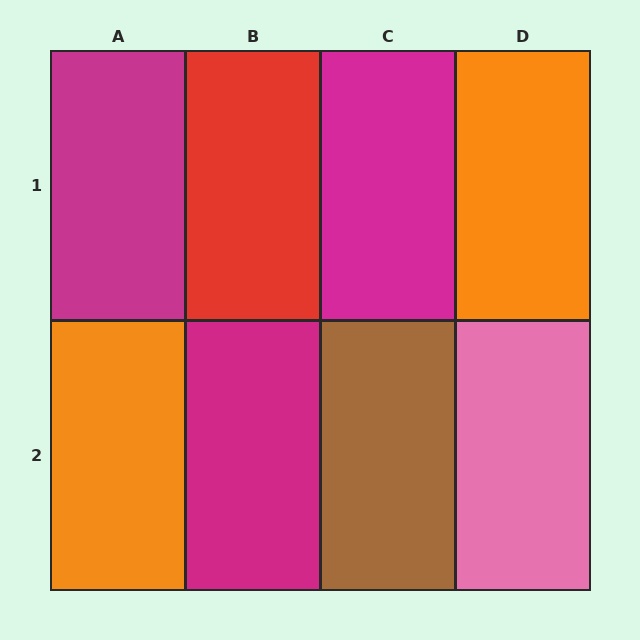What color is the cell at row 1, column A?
Magenta.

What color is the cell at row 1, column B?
Red.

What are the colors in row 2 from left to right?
Orange, magenta, brown, pink.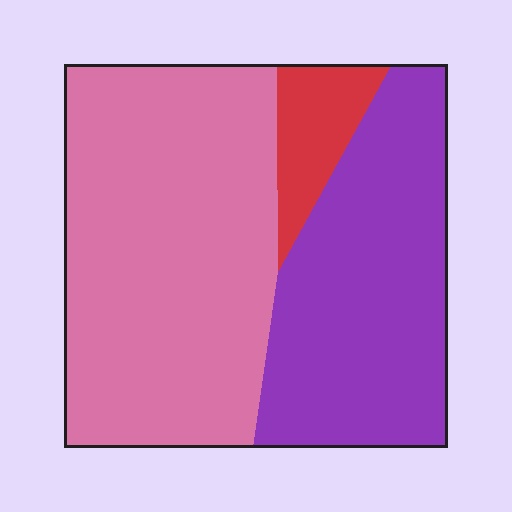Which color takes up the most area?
Pink, at roughly 55%.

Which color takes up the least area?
Red, at roughly 10%.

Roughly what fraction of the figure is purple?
Purple covers 38% of the figure.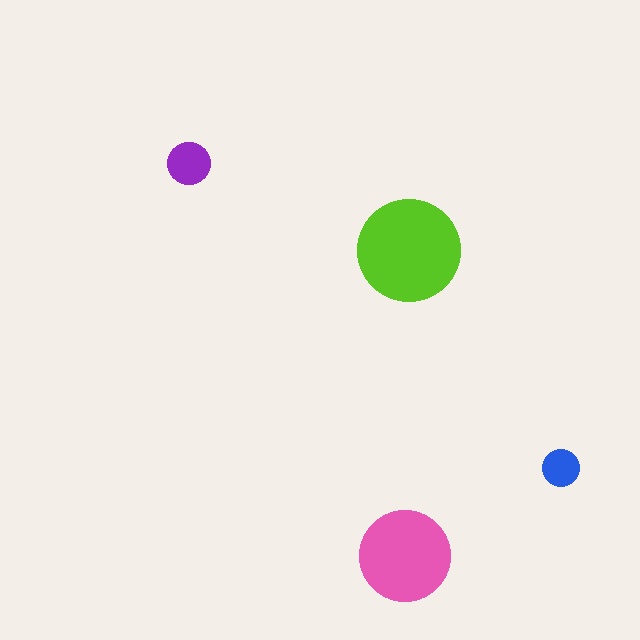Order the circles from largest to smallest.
the lime one, the pink one, the purple one, the blue one.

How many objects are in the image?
There are 4 objects in the image.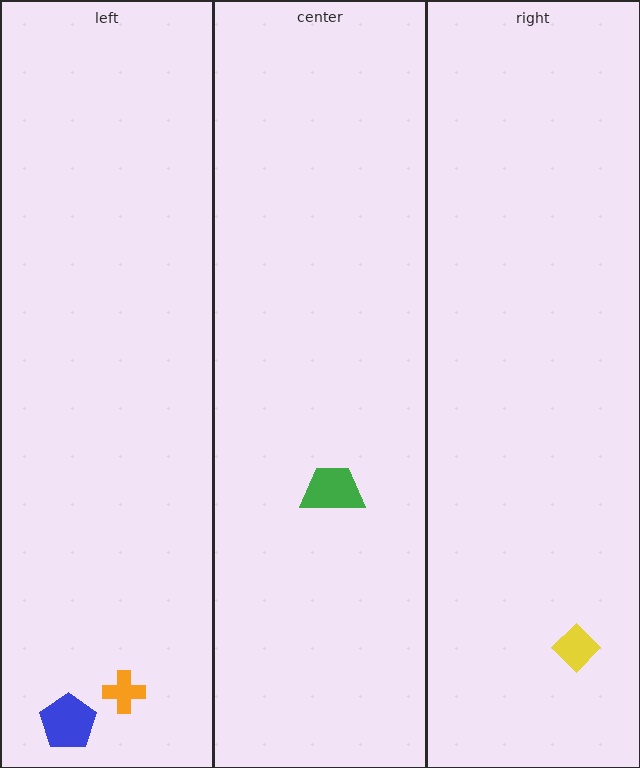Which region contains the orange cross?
The left region.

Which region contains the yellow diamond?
The right region.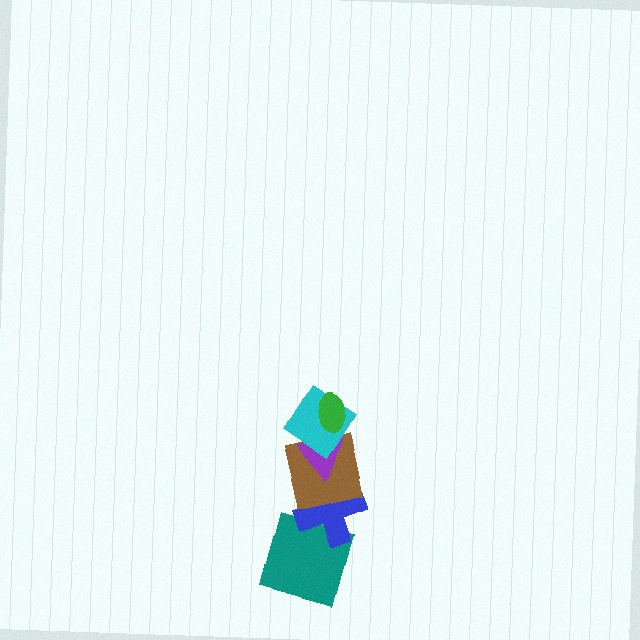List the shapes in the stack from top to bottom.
From top to bottom: the green ellipse, the cyan diamond, the purple triangle, the brown square, the blue cross, the teal square.